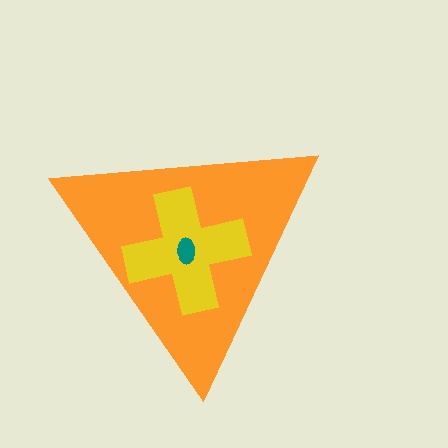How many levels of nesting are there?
3.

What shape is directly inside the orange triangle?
The yellow cross.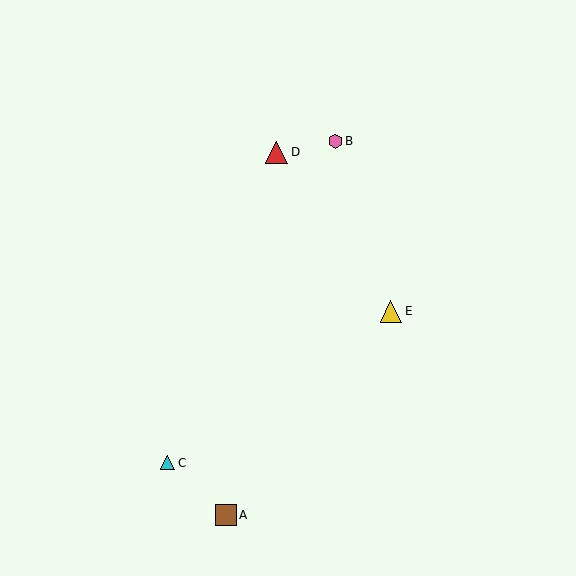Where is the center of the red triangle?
The center of the red triangle is at (277, 152).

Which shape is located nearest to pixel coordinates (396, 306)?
The yellow triangle (labeled E) at (391, 311) is nearest to that location.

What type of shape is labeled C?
Shape C is a cyan triangle.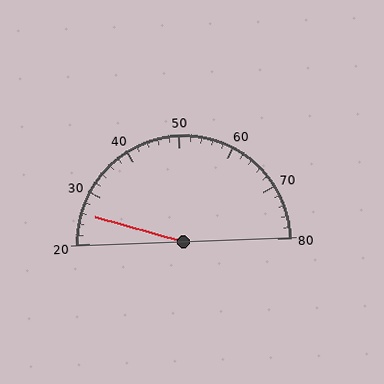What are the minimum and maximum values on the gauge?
The gauge ranges from 20 to 80.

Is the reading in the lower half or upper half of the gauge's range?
The reading is in the lower half of the range (20 to 80).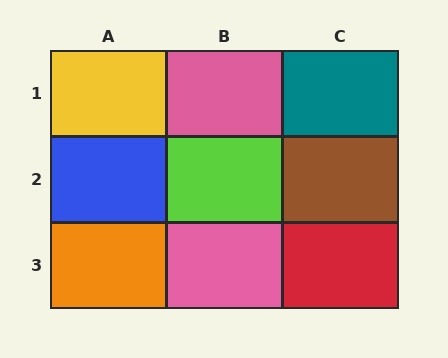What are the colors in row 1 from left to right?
Yellow, pink, teal.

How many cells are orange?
1 cell is orange.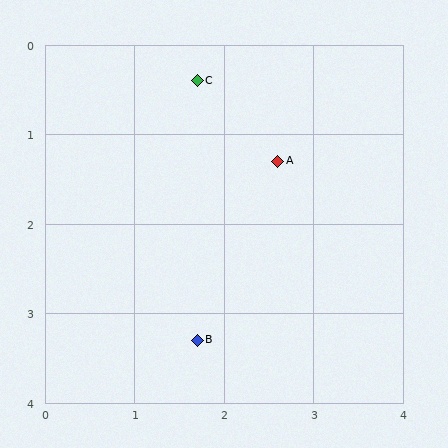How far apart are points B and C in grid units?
Points B and C are about 2.9 grid units apart.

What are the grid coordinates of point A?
Point A is at approximately (2.6, 1.3).